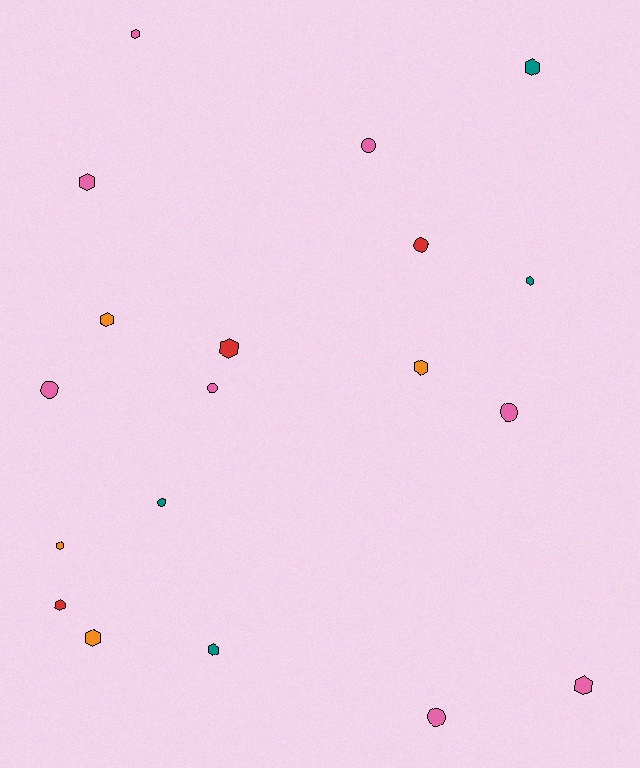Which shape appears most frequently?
Hexagon, with 12 objects.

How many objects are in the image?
There are 19 objects.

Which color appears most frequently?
Pink, with 8 objects.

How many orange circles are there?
There are no orange circles.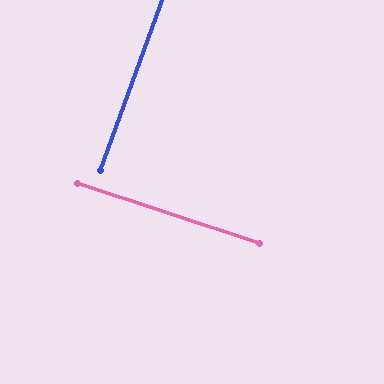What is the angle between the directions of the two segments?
Approximately 88 degrees.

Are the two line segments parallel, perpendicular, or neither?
Perpendicular — they meet at approximately 88°.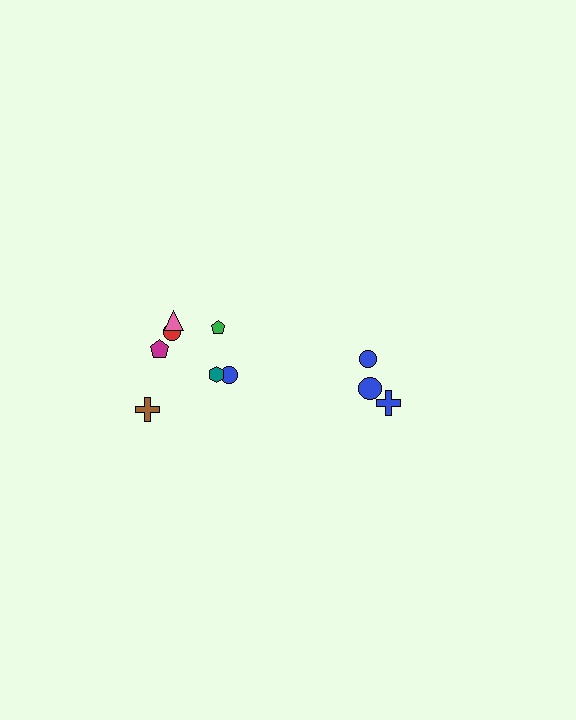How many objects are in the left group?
There are 7 objects.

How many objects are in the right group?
There are 3 objects.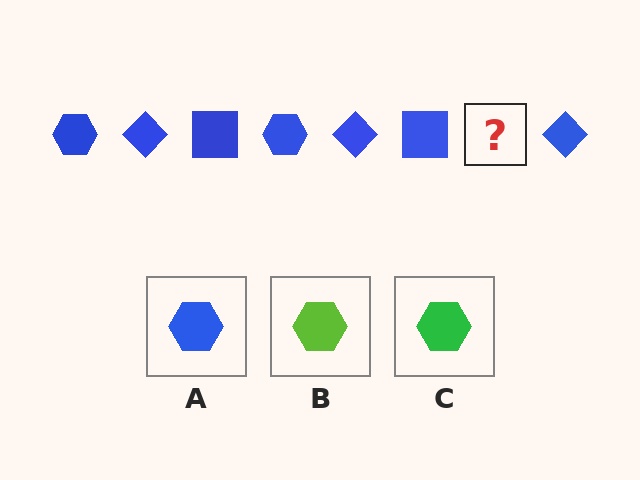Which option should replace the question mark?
Option A.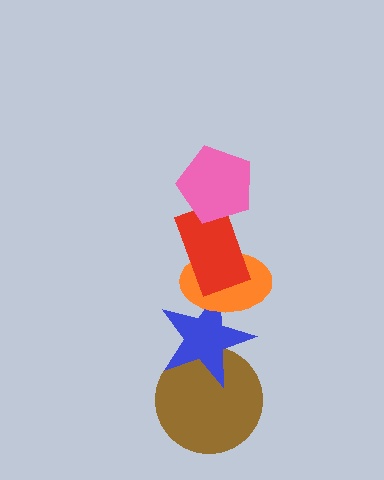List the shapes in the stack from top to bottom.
From top to bottom: the pink pentagon, the red rectangle, the orange ellipse, the blue star, the brown circle.